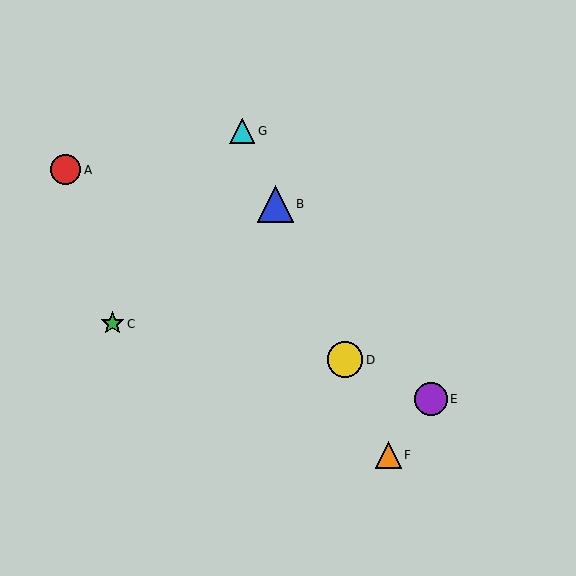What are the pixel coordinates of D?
Object D is at (345, 360).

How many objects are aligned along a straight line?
4 objects (B, D, F, G) are aligned along a straight line.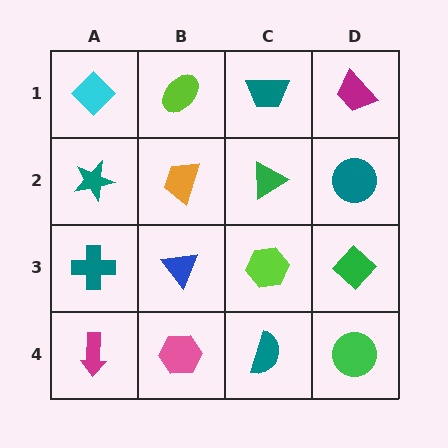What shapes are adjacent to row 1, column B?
An orange trapezoid (row 2, column B), a cyan diamond (row 1, column A), a teal trapezoid (row 1, column C).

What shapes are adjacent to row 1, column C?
A green triangle (row 2, column C), a lime ellipse (row 1, column B), a magenta trapezoid (row 1, column D).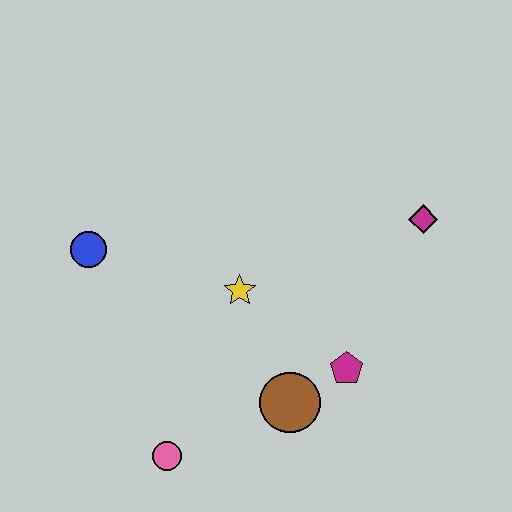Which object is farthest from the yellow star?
The magenta diamond is farthest from the yellow star.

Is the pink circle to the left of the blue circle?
No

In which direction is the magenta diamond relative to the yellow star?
The magenta diamond is to the right of the yellow star.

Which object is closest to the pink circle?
The brown circle is closest to the pink circle.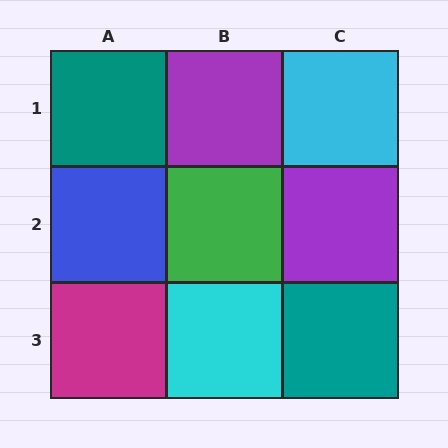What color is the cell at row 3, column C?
Teal.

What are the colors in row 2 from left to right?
Blue, green, purple.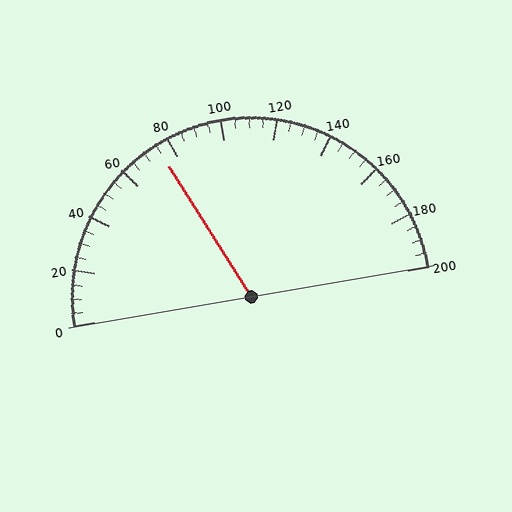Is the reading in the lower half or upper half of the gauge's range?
The reading is in the lower half of the range (0 to 200).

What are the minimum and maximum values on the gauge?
The gauge ranges from 0 to 200.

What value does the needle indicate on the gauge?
The needle indicates approximately 75.